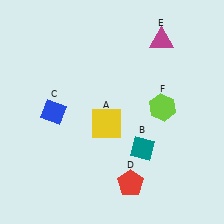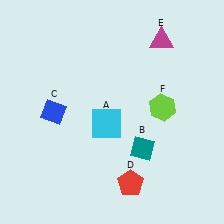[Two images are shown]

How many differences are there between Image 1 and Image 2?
There is 1 difference between the two images.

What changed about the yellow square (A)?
In Image 1, A is yellow. In Image 2, it changed to cyan.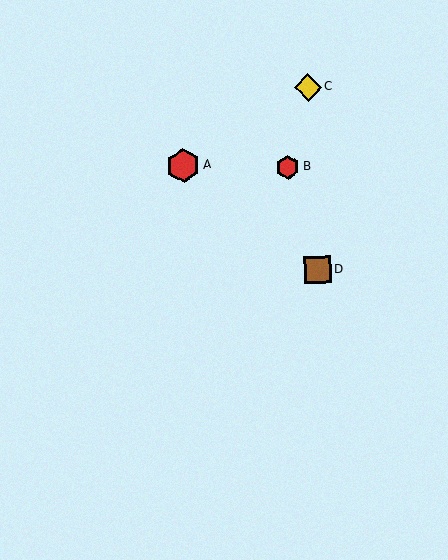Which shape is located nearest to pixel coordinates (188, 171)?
The red hexagon (labeled A) at (183, 166) is nearest to that location.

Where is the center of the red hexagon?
The center of the red hexagon is at (288, 167).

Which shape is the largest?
The red hexagon (labeled A) is the largest.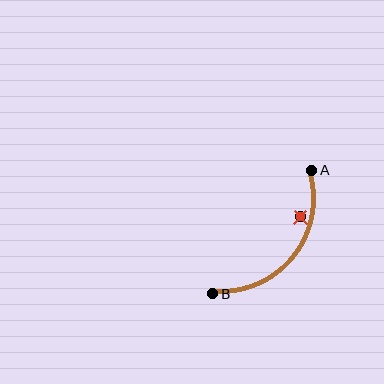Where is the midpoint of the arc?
The arc midpoint is the point on the curve farthest from the straight line joining A and B. It sits below and to the right of that line.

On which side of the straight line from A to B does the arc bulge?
The arc bulges below and to the right of the straight line connecting A and B.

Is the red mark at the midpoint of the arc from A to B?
No — the red mark does not lie on the arc at all. It sits slightly inside the curve.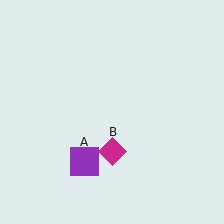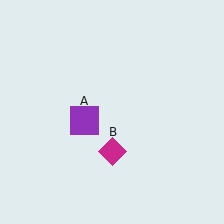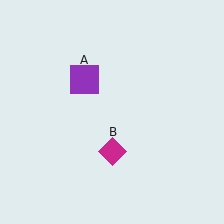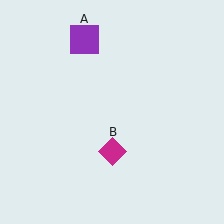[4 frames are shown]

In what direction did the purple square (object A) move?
The purple square (object A) moved up.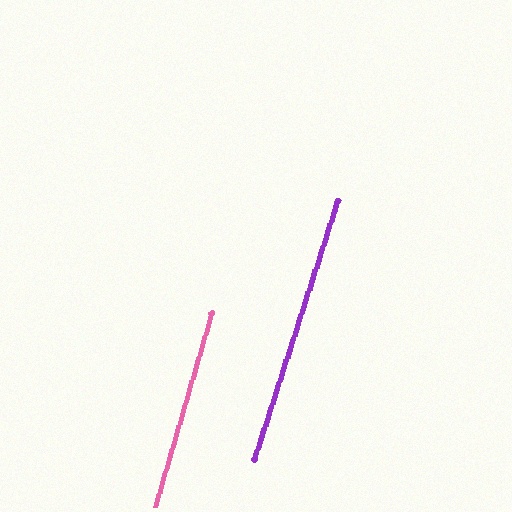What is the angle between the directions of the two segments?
Approximately 2 degrees.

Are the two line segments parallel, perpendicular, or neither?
Parallel — their directions differ by only 1.7°.